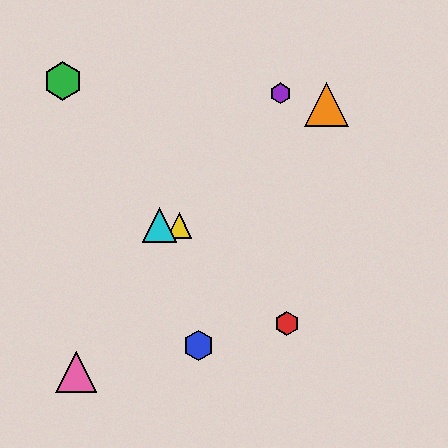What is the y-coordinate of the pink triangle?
The pink triangle is at y≈372.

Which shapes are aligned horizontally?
The yellow triangle, the cyan triangle are aligned horizontally.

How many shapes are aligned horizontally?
2 shapes (the yellow triangle, the cyan triangle) are aligned horizontally.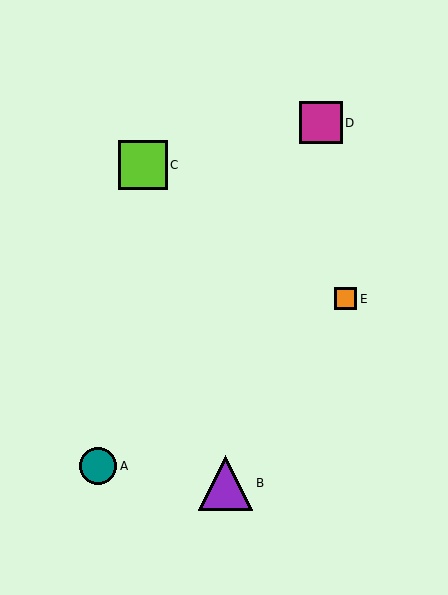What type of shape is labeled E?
Shape E is an orange square.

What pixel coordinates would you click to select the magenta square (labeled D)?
Click at (321, 123) to select the magenta square D.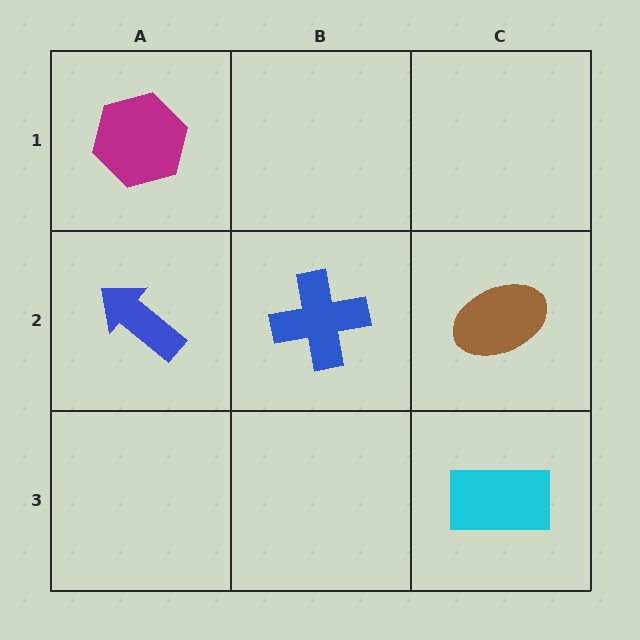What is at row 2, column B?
A blue cross.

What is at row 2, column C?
A brown ellipse.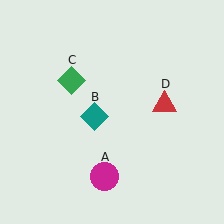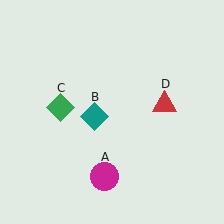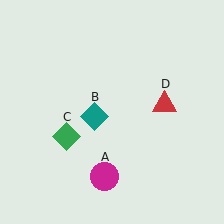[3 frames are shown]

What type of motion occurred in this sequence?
The green diamond (object C) rotated counterclockwise around the center of the scene.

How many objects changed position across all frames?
1 object changed position: green diamond (object C).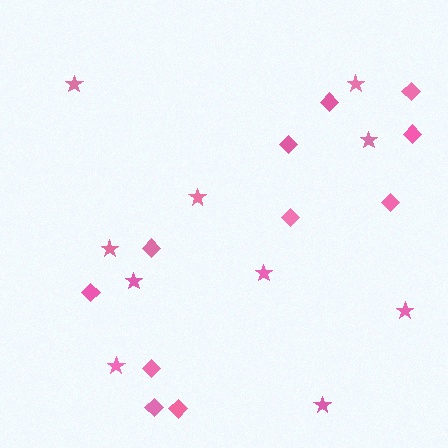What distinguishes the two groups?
There are 2 groups: one group of diamonds (11) and one group of stars (10).